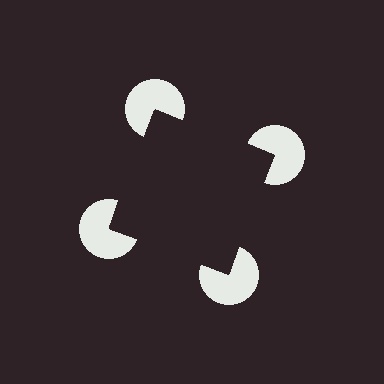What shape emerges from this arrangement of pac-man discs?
An illusory square — its edges are inferred from the aligned wedge cuts in the pac-man discs, not physically drawn.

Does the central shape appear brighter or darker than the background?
It typically appears slightly darker than the background, even though no actual brightness change is drawn.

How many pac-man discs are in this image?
There are 4 — one at each vertex of the illusory square.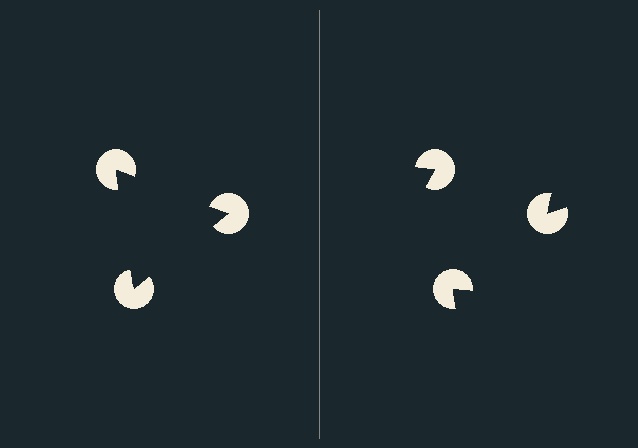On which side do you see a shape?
An illusory triangle appears on the left side. On the right side the wedge cuts are rotated, so no coherent shape forms.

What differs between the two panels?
The pac-man discs are positioned identically on both sides; only the wedge orientations differ. On the left they align to a triangle; on the right they are misaligned.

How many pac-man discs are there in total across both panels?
6 — 3 on each side.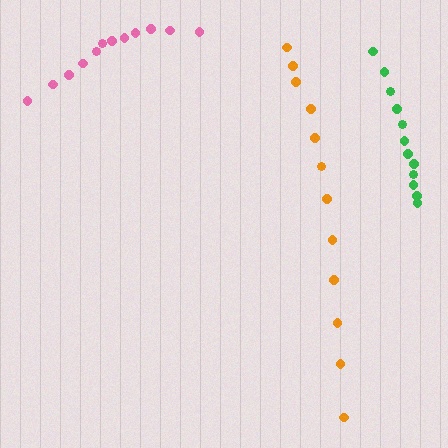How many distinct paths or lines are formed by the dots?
There are 3 distinct paths.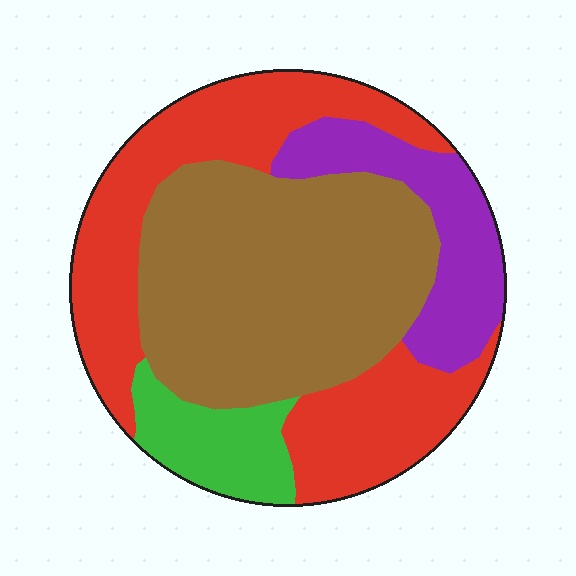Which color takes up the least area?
Green, at roughly 10%.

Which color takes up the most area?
Brown, at roughly 40%.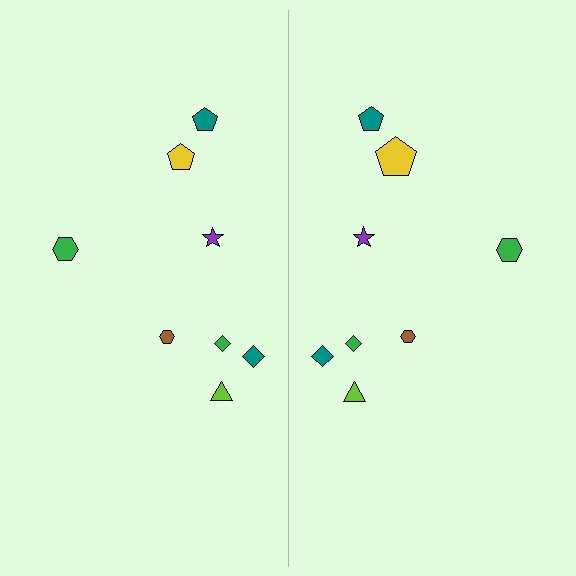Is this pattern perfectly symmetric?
No, the pattern is not perfectly symmetric. The yellow pentagon on the right side has a different size than its mirror counterpart.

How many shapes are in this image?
There are 16 shapes in this image.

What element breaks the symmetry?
The yellow pentagon on the right side has a different size than its mirror counterpart.